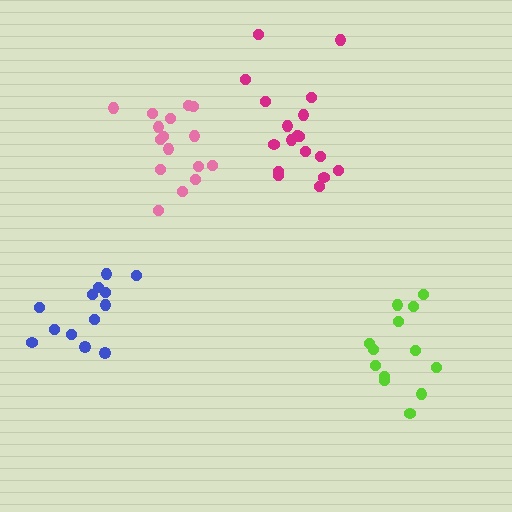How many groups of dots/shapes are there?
There are 4 groups.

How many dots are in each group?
Group 1: 18 dots, Group 2: 13 dots, Group 3: 13 dots, Group 4: 16 dots (60 total).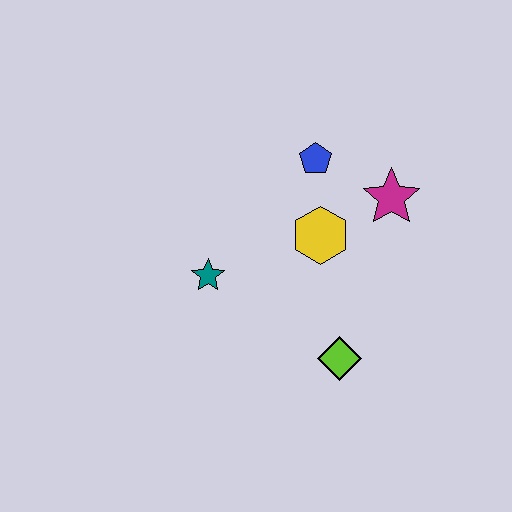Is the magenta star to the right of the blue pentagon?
Yes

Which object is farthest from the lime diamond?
The blue pentagon is farthest from the lime diamond.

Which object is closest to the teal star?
The yellow hexagon is closest to the teal star.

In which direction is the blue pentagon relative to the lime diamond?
The blue pentagon is above the lime diamond.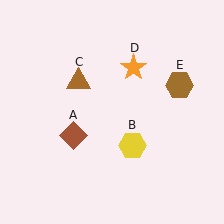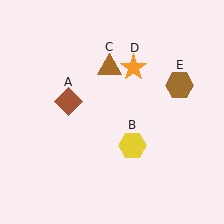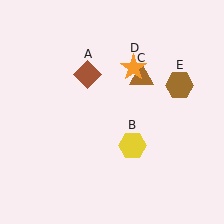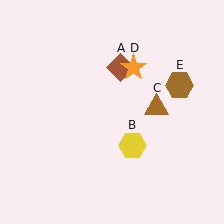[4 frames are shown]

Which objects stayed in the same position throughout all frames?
Yellow hexagon (object B) and orange star (object D) and brown hexagon (object E) remained stationary.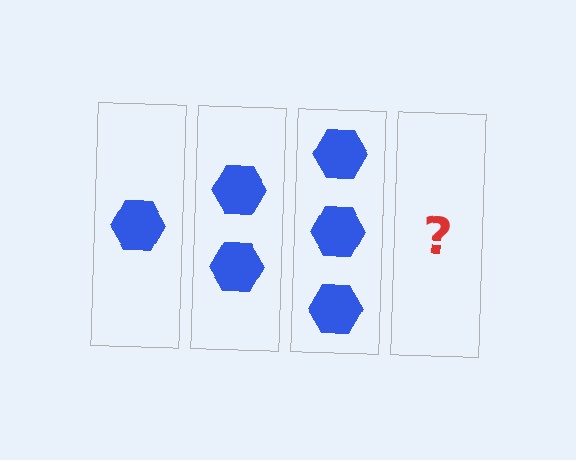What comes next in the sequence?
The next element should be 4 hexagons.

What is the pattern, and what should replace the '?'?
The pattern is that each step adds one more hexagon. The '?' should be 4 hexagons.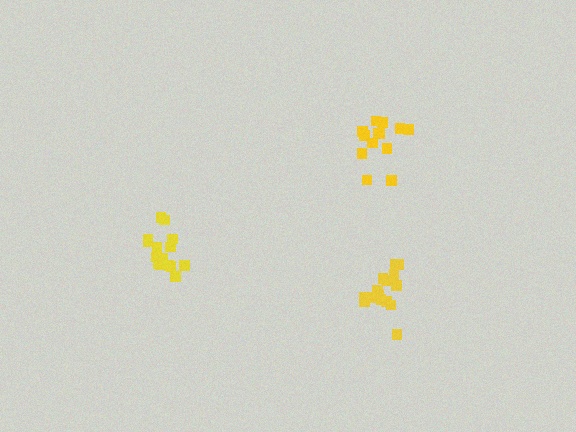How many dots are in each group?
Group 1: 13 dots, Group 2: 15 dots, Group 3: 16 dots (44 total).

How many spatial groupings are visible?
There are 3 spatial groupings.